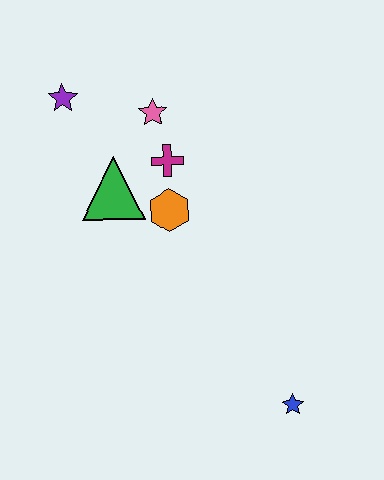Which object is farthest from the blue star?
The purple star is farthest from the blue star.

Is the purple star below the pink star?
No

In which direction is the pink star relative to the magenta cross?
The pink star is above the magenta cross.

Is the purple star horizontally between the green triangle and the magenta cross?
No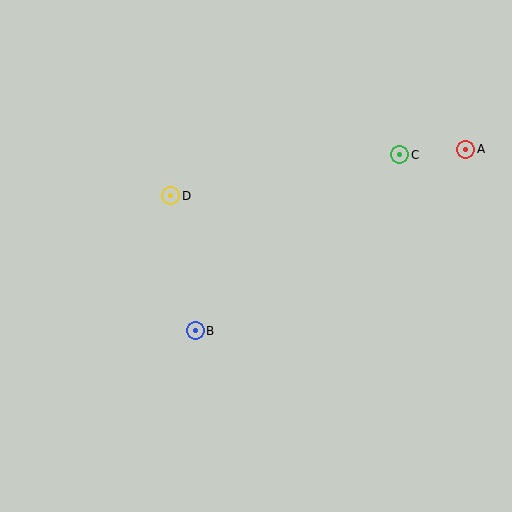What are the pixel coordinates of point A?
Point A is at (466, 149).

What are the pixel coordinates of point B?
Point B is at (195, 331).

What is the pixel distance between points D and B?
The distance between D and B is 137 pixels.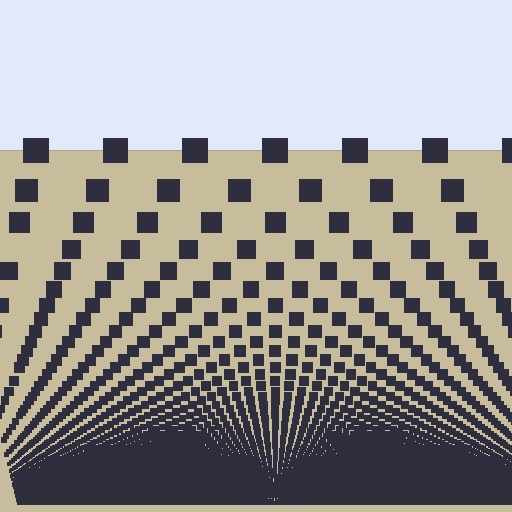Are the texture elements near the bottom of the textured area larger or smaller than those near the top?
Smaller. The gradient is inverted — elements near the bottom are smaller and denser.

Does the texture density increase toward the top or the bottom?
Density increases toward the bottom.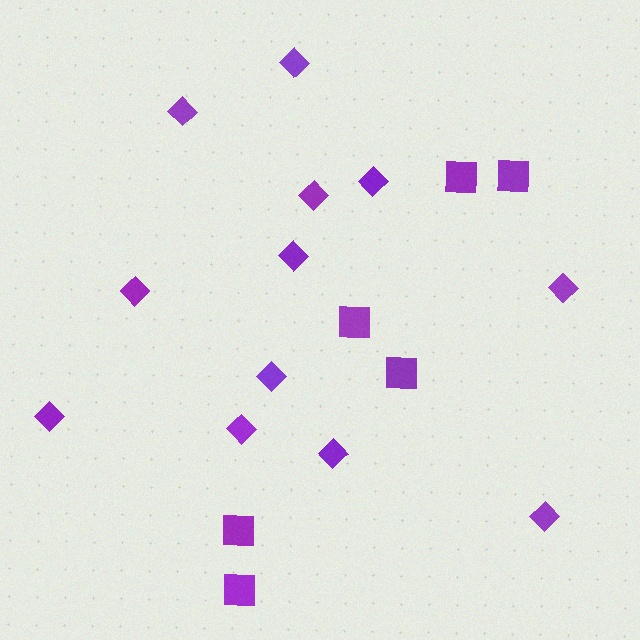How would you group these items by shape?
There are 2 groups: one group of squares (6) and one group of diamonds (12).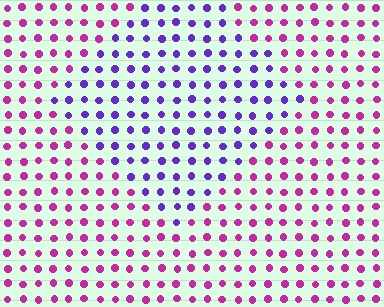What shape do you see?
I see a diamond.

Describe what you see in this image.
The image is filled with small magenta elements in a uniform arrangement. A diamond-shaped region is visible where the elements are tinted to a slightly different hue, forming a subtle color boundary.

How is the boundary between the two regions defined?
The boundary is defined purely by a slight shift in hue (about 50 degrees). Spacing, size, and orientation are identical on both sides.